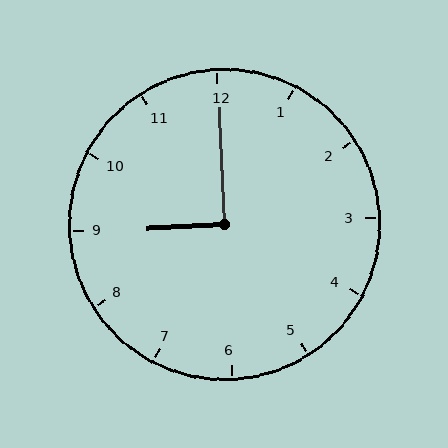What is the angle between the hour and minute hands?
Approximately 90 degrees.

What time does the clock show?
9:00.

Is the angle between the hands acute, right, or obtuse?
It is right.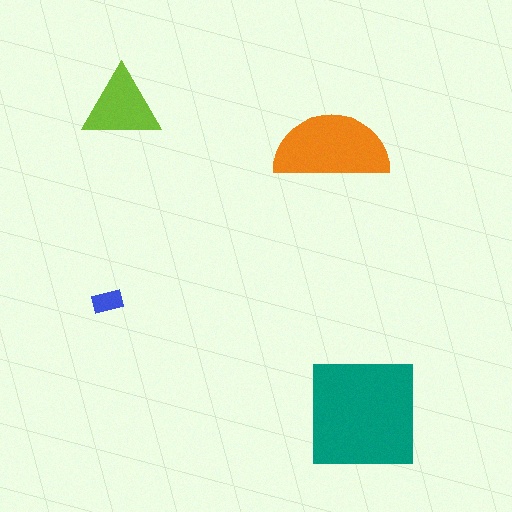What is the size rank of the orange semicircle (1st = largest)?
2nd.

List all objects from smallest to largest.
The blue rectangle, the lime triangle, the orange semicircle, the teal square.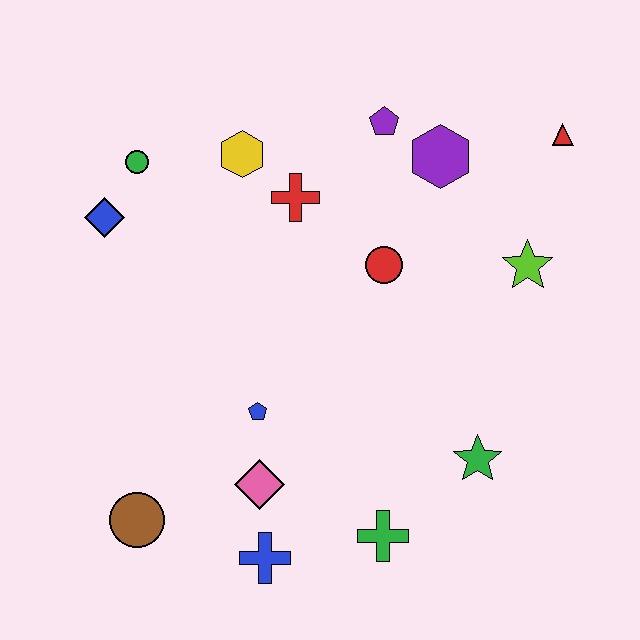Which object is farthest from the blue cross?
The red triangle is farthest from the blue cross.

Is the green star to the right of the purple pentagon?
Yes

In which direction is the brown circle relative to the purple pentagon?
The brown circle is below the purple pentagon.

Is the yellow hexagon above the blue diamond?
Yes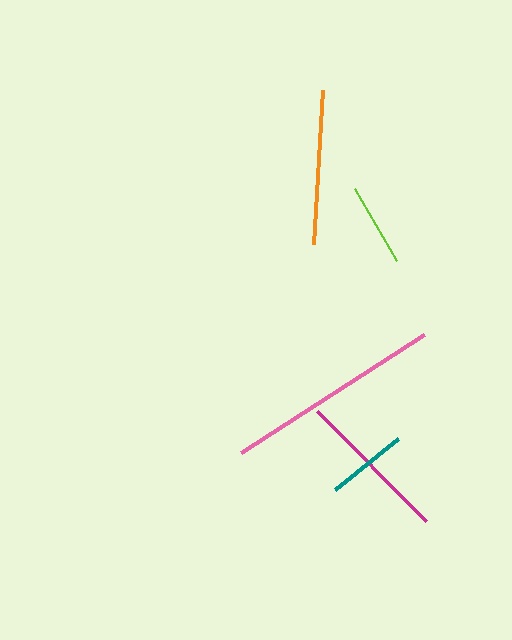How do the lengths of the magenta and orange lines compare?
The magenta and orange lines are approximately the same length.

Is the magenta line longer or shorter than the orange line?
The magenta line is longer than the orange line.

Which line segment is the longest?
The pink line is the longest at approximately 218 pixels.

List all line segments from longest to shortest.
From longest to shortest: pink, magenta, orange, lime, teal.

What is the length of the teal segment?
The teal segment is approximately 81 pixels long.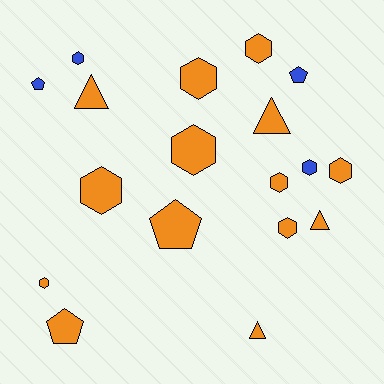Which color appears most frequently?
Orange, with 14 objects.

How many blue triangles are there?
There are no blue triangles.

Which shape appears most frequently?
Hexagon, with 10 objects.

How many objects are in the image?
There are 18 objects.